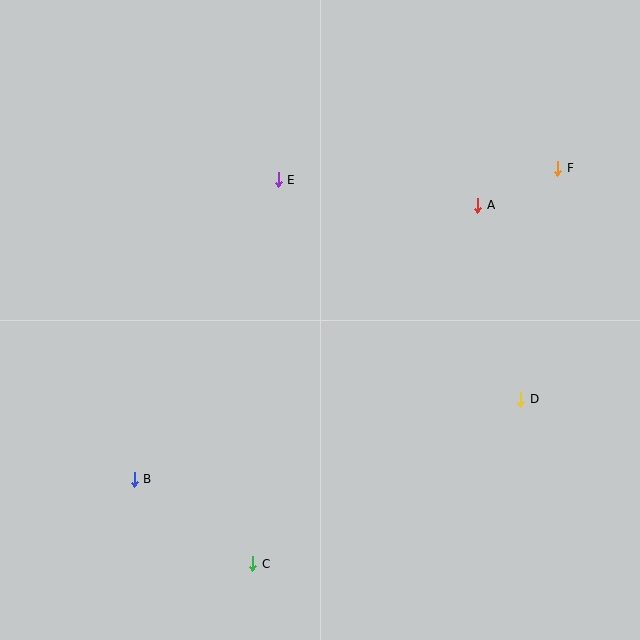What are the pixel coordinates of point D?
Point D is at (521, 399).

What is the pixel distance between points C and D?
The distance between C and D is 314 pixels.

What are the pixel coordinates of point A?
Point A is at (478, 205).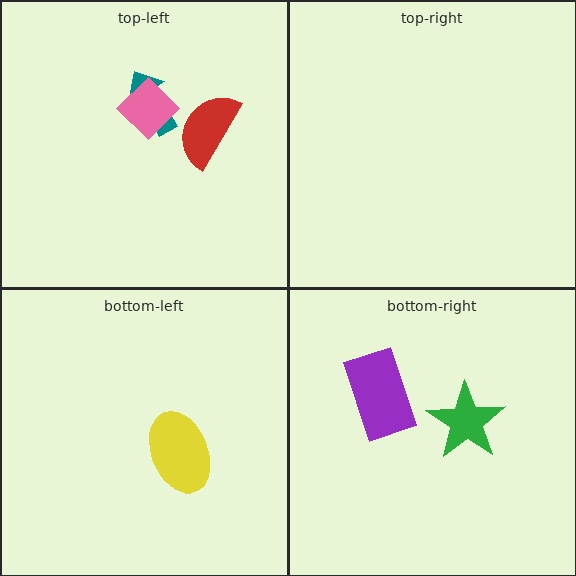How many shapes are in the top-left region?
3.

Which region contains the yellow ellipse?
The bottom-left region.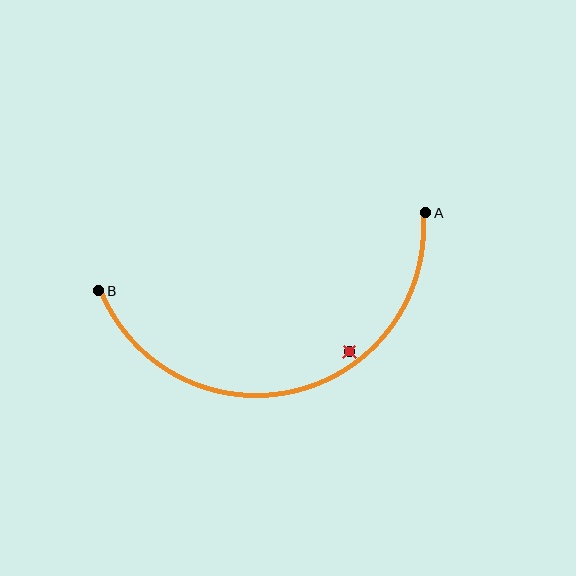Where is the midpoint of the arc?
The arc midpoint is the point on the curve farthest from the straight line joining A and B. It sits below that line.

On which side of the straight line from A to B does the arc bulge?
The arc bulges below the straight line connecting A and B.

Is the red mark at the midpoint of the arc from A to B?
No — the red mark does not lie on the arc at all. It sits slightly inside the curve.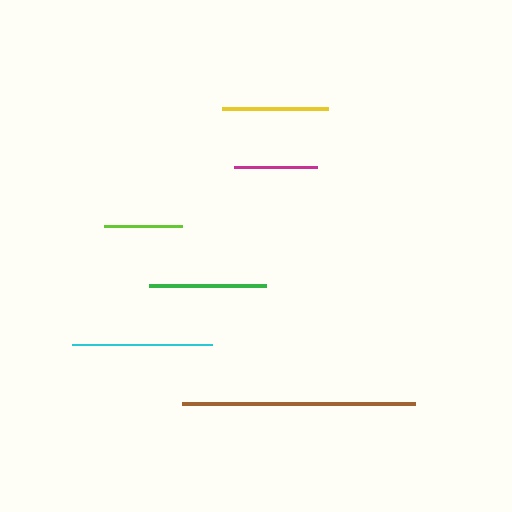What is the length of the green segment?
The green segment is approximately 116 pixels long.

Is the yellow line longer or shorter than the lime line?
The yellow line is longer than the lime line.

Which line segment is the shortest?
The lime line is the shortest at approximately 79 pixels.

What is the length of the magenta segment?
The magenta segment is approximately 83 pixels long.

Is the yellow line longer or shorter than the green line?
The green line is longer than the yellow line.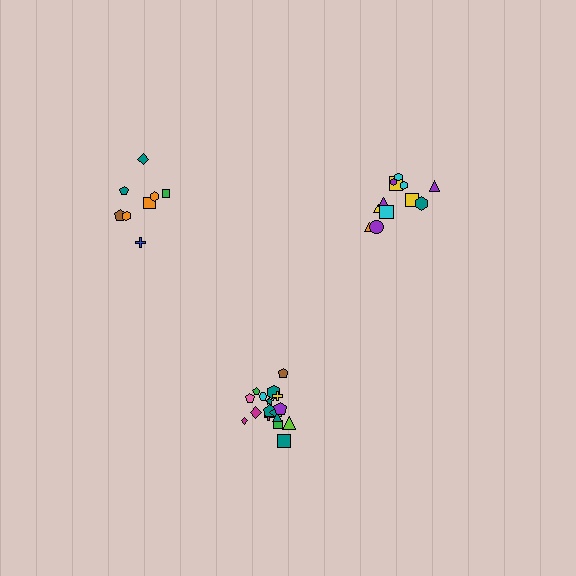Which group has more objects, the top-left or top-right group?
The top-right group.